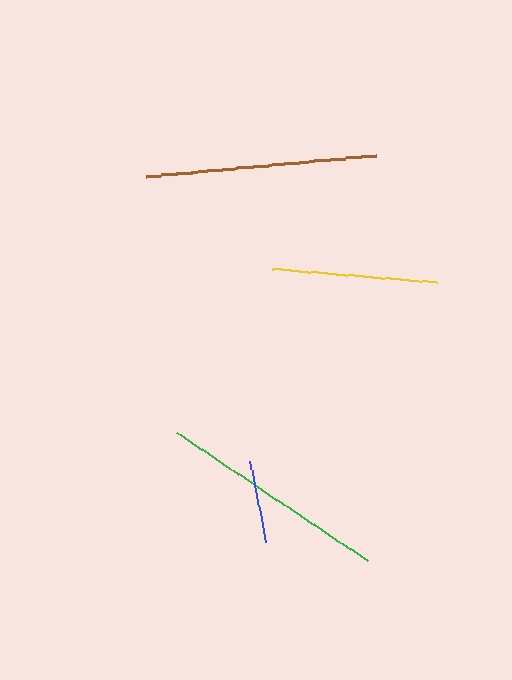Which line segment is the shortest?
The blue line is the shortest at approximately 82 pixels.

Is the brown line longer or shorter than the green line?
The brown line is longer than the green line.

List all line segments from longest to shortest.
From longest to shortest: brown, green, yellow, blue.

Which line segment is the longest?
The brown line is the longest at approximately 232 pixels.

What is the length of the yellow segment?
The yellow segment is approximately 165 pixels long.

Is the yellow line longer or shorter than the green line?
The green line is longer than the yellow line.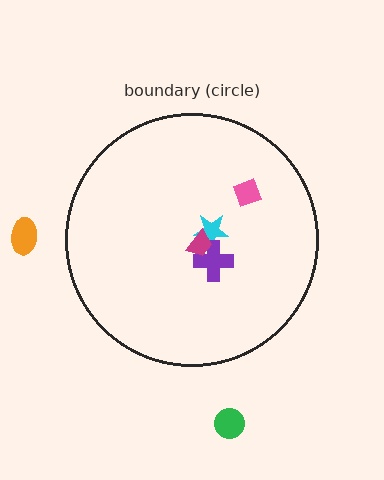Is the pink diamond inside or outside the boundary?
Inside.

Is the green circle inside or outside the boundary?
Outside.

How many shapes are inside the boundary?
4 inside, 2 outside.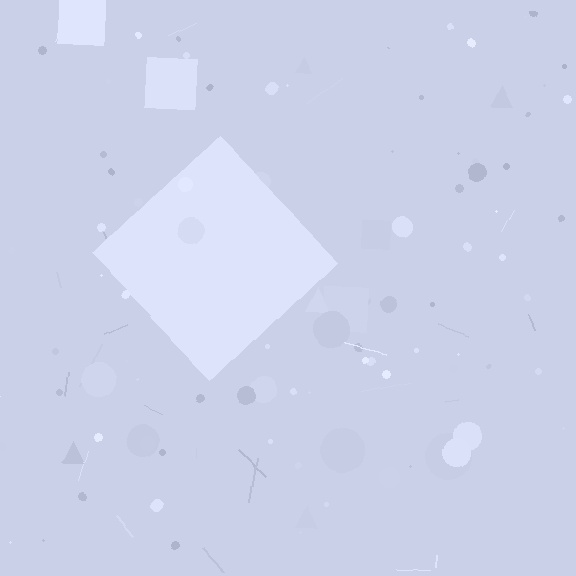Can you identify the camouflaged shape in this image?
The camouflaged shape is a diamond.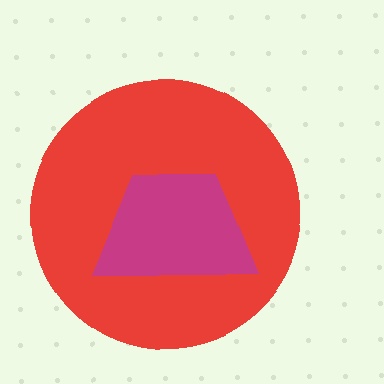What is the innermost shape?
The magenta trapezoid.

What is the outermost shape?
The red circle.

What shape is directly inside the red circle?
The magenta trapezoid.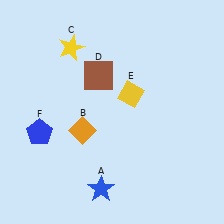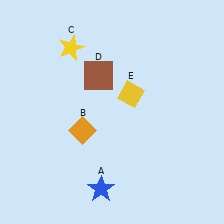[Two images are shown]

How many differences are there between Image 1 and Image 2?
There is 1 difference between the two images.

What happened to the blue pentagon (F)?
The blue pentagon (F) was removed in Image 2. It was in the bottom-left area of Image 1.